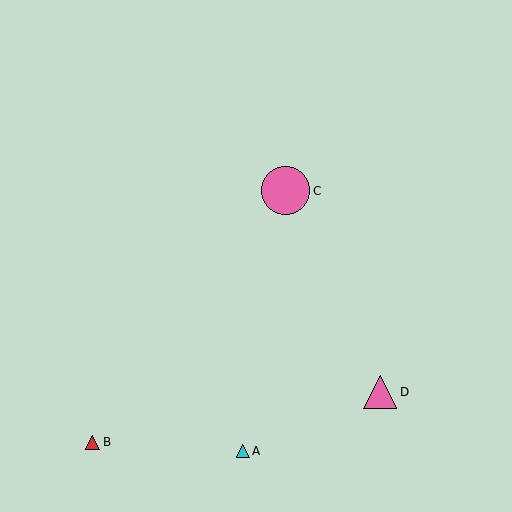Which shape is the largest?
The pink circle (labeled C) is the largest.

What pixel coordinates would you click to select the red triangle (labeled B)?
Click at (93, 442) to select the red triangle B.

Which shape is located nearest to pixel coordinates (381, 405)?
The pink triangle (labeled D) at (380, 392) is nearest to that location.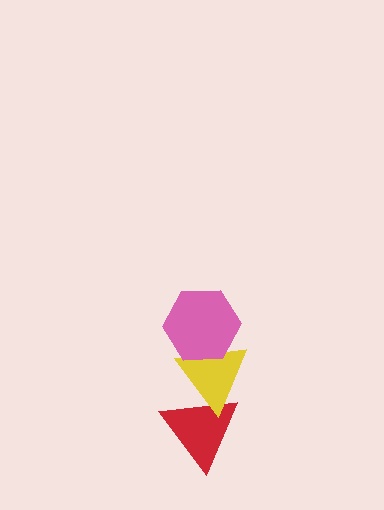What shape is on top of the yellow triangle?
The pink hexagon is on top of the yellow triangle.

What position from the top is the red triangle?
The red triangle is 3rd from the top.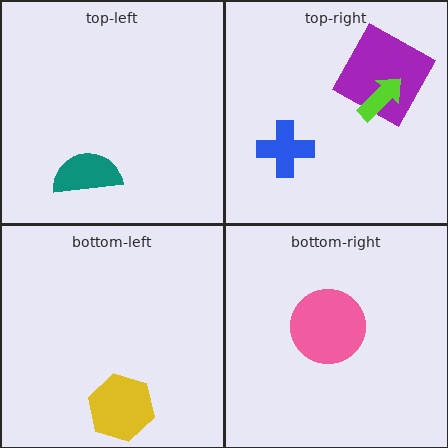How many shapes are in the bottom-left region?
1.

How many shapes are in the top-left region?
1.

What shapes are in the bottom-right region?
The pink circle.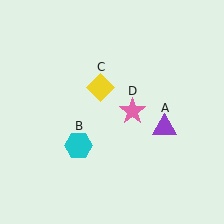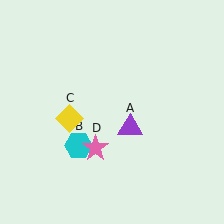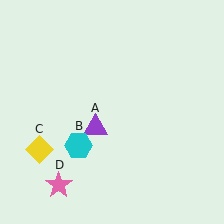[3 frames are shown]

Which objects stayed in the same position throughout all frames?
Cyan hexagon (object B) remained stationary.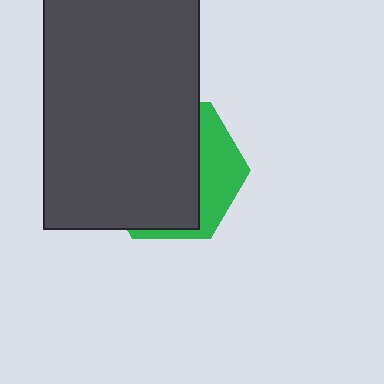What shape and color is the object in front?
The object in front is a dark gray rectangle.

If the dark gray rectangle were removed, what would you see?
You would see the complete green hexagon.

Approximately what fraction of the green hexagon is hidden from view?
Roughly 69% of the green hexagon is hidden behind the dark gray rectangle.